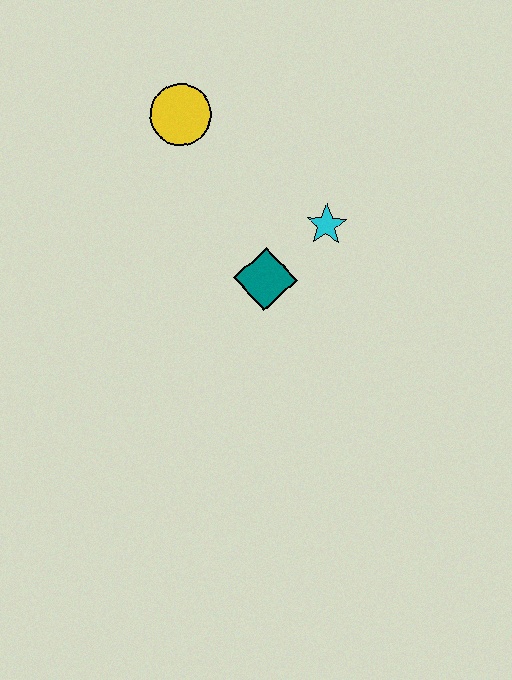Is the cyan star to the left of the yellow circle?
No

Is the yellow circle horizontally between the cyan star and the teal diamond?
No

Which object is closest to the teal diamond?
The cyan star is closest to the teal diamond.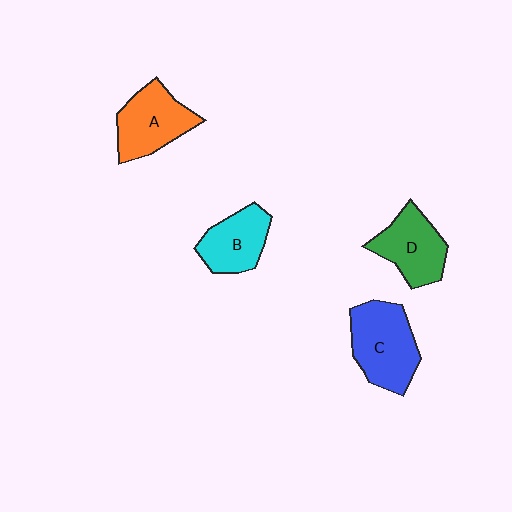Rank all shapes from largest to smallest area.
From largest to smallest: C (blue), A (orange), D (green), B (cyan).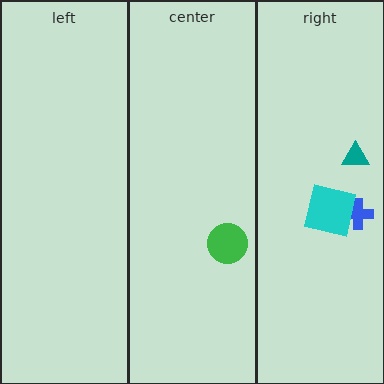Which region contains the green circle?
The center region.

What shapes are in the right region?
The blue cross, the cyan square, the teal triangle.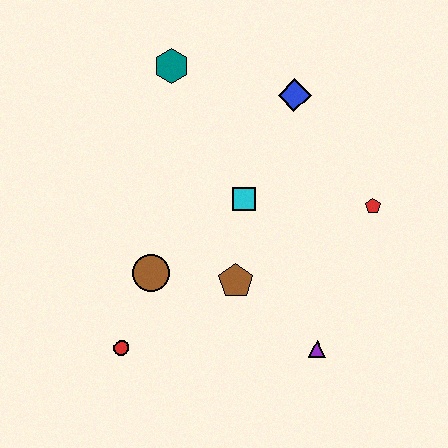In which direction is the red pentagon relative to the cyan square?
The red pentagon is to the right of the cyan square.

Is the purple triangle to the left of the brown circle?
No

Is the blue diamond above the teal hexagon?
No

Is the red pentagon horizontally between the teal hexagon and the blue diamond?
No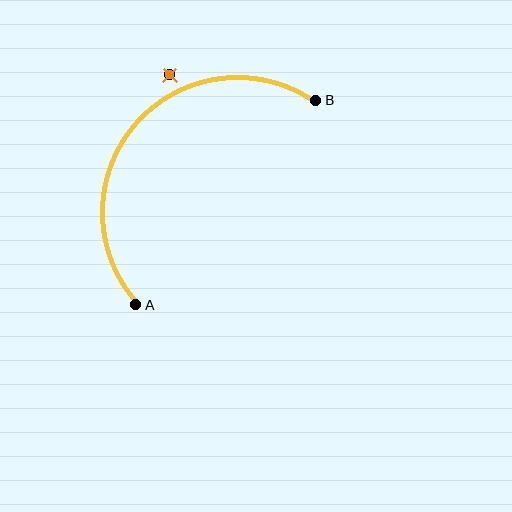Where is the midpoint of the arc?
The arc midpoint is the point on the curve farthest from the straight line joining A and B. It sits above and to the left of that line.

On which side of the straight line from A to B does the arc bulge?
The arc bulges above and to the left of the straight line connecting A and B.